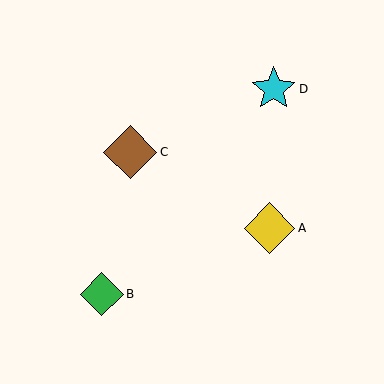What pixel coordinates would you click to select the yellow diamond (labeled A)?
Click at (269, 228) to select the yellow diamond A.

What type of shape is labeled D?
Shape D is a cyan star.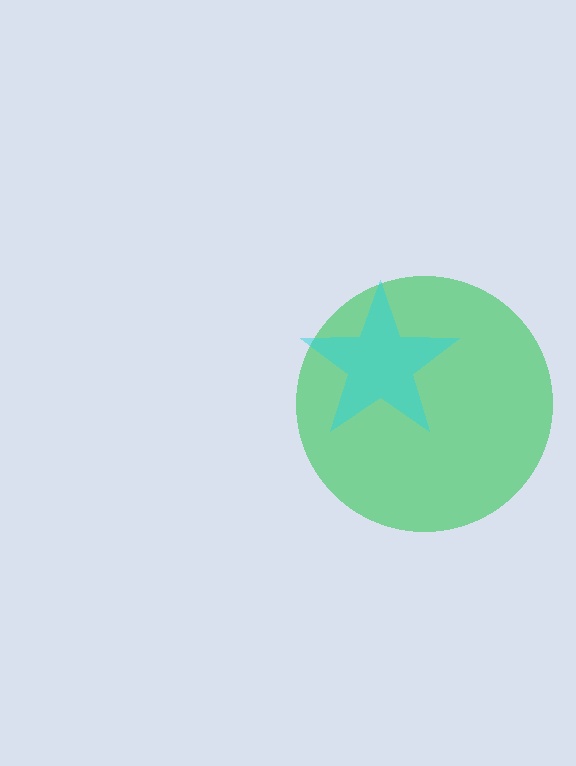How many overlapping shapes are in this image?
There are 2 overlapping shapes in the image.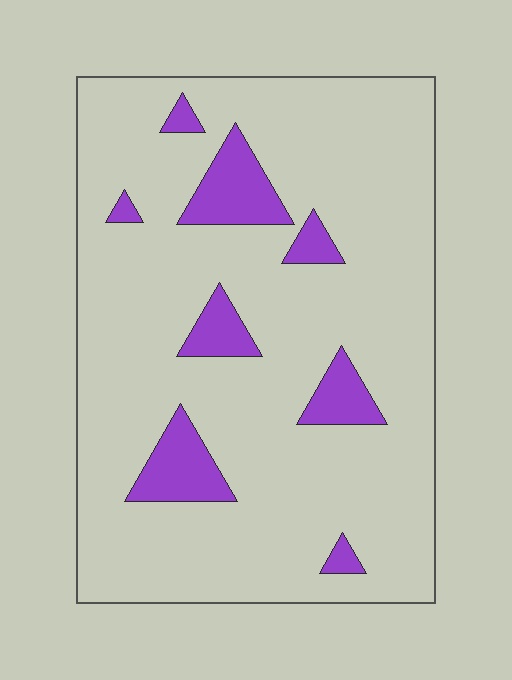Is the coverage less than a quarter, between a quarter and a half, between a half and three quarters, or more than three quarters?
Less than a quarter.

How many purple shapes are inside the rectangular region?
8.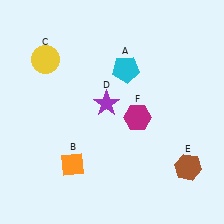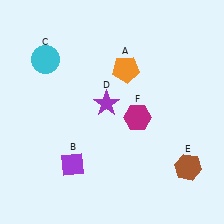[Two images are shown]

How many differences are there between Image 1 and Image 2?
There are 3 differences between the two images.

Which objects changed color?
A changed from cyan to orange. B changed from orange to purple. C changed from yellow to cyan.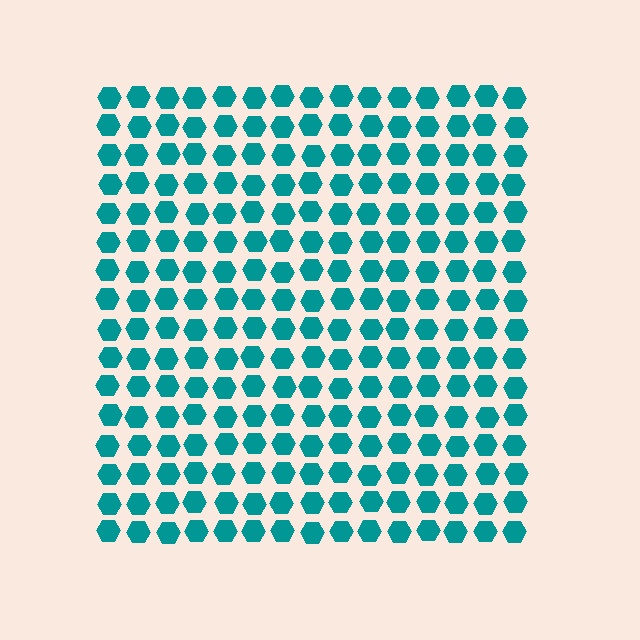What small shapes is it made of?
It is made of small hexagons.